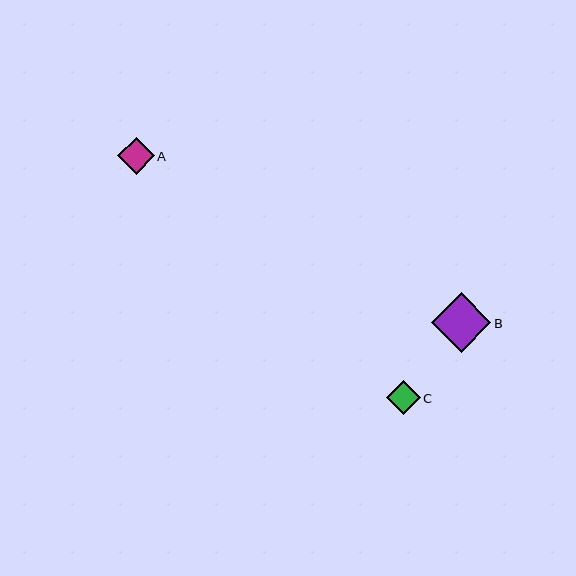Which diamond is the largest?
Diamond B is the largest with a size of approximately 59 pixels.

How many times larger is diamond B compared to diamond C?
Diamond B is approximately 1.8 times the size of diamond C.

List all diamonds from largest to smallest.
From largest to smallest: B, A, C.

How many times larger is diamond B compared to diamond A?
Diamond B is approximately 1.6 times the size of diamond A.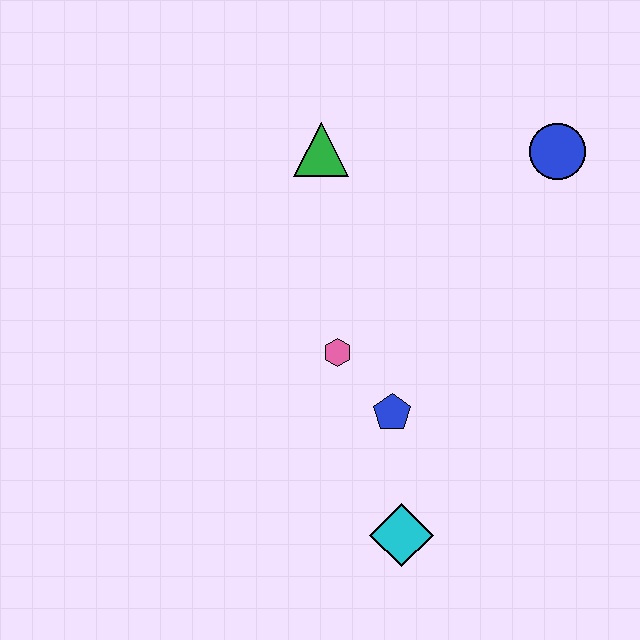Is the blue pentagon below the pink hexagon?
Yes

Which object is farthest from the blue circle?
The cyan diamond is farthest from the blue circle.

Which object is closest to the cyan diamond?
The blue pentagon is closest to the cyan diamond.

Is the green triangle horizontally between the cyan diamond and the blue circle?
No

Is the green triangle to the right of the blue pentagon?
No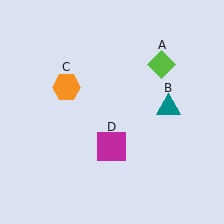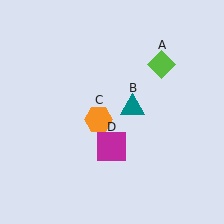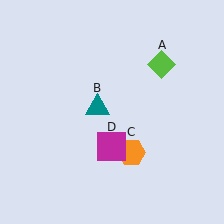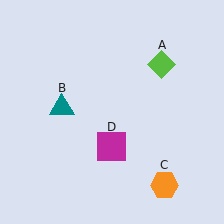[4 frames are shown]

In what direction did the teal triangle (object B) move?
The teal triangle (object B) moved left.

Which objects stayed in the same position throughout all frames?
Lime diamond (object A) and magenta square (object D) remained stationary.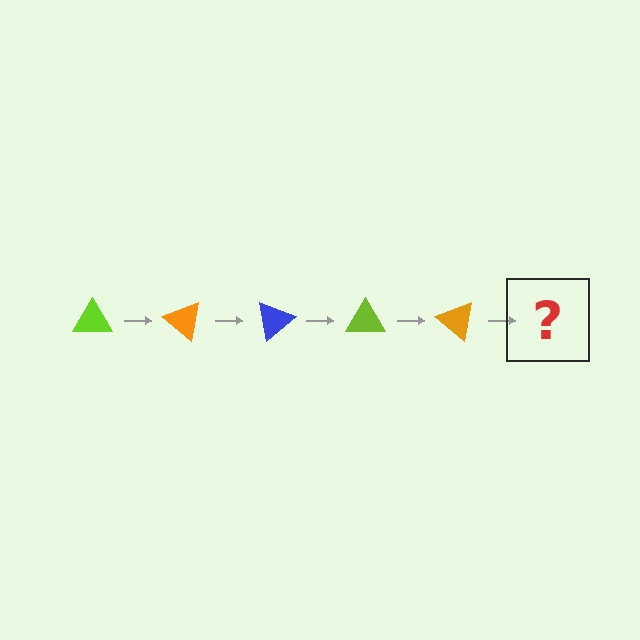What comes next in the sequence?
The next element should be a blue triangle, rotated 200 degrees from the start.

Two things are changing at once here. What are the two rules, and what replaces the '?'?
The two rules are that it rotates 40 degrees each step and the color cycles through lime, orange, and blue. The '?' should be a blue triangle, rotated 200 degrees from the start.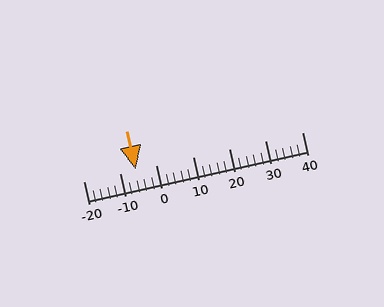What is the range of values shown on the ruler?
The ruler shows values from -20 to 40.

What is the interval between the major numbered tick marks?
The major tick marks are spaced 10 units apart.